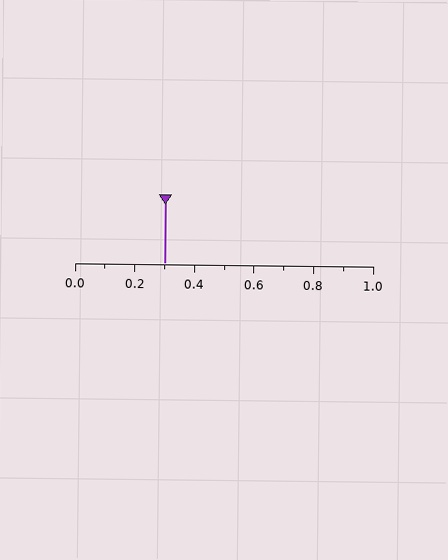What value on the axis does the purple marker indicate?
The marker indicates approximately 0.3.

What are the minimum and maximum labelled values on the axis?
The axis runs from 0.0 to 1.0.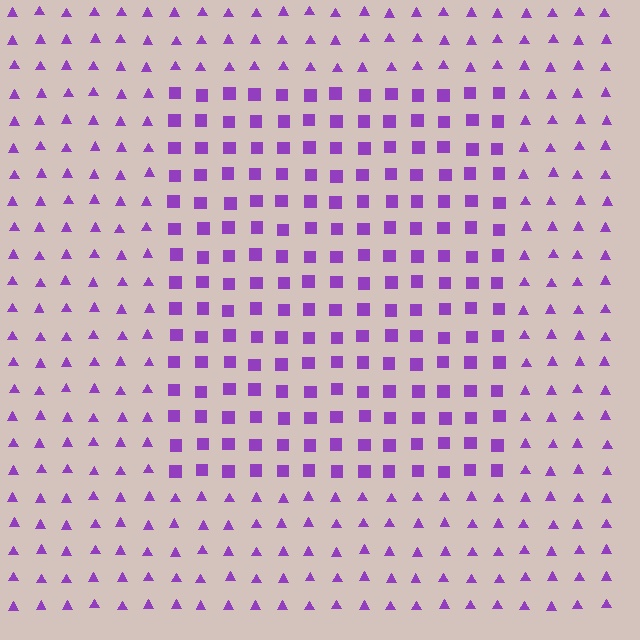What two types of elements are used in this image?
The image uses squares inside the rectangle region and triangles outside it.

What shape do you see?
I see a rectangle.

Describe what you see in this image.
The image is filled with small purple elements arranged in a uniform grid. A rectangle-shaped region contains squares, while the surrounding area contains triangles. The boundary is defined purely by the change in element shape.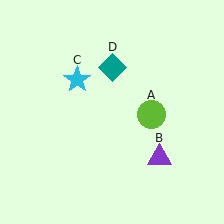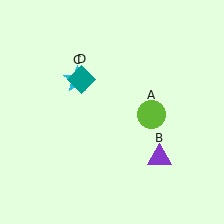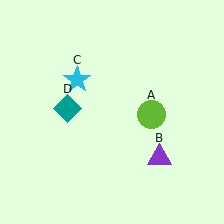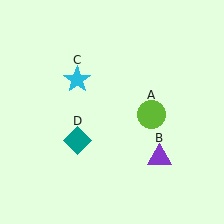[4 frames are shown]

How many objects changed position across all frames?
1 object changed position: teal diamond (object D).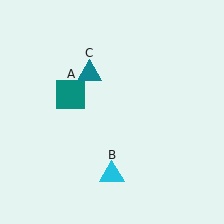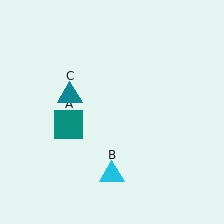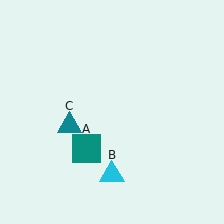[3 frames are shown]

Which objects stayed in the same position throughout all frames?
Cyan triangle (object B) remained stationary.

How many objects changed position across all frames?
2 objects changed position: teal square (object A), teal triangle (object C).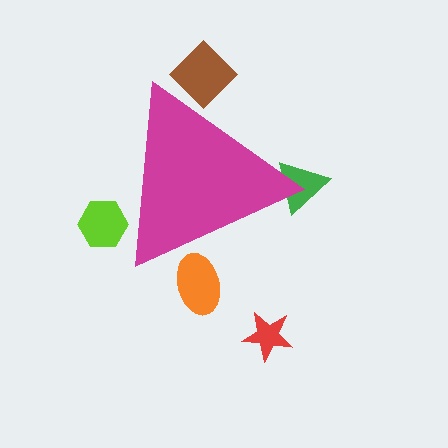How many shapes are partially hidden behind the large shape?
4 shapes are partially hidden.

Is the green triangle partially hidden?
Yes, the green triangle is partially hidden behind the magenta triangle.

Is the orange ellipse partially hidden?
Yes, the orange ellipse is partially hidden behind the magenta triangle.